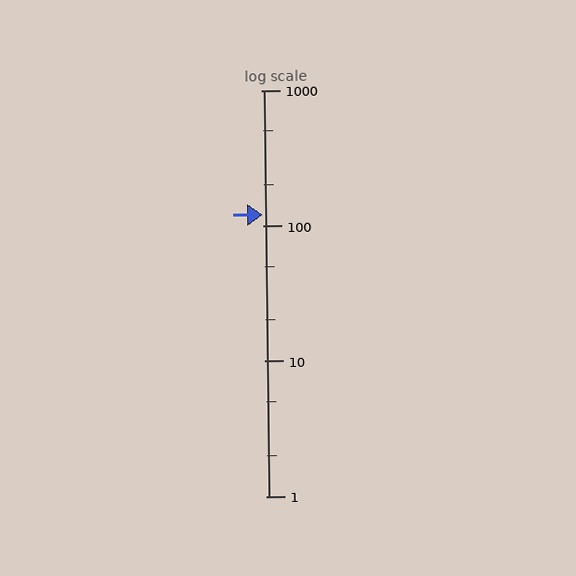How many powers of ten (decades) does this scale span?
The scale spans 3 decades, from 1 to 1000.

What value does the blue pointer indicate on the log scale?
The pointer indicates approximately 120.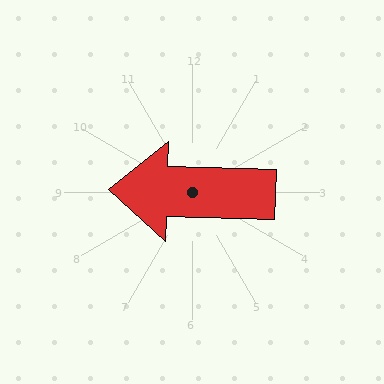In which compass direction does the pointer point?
West.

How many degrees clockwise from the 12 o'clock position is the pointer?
Approximately 272 degrees.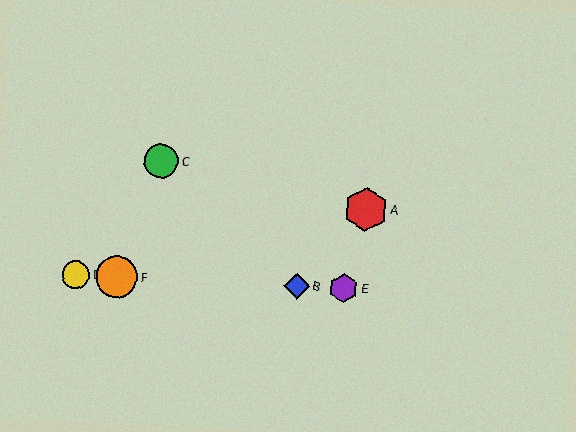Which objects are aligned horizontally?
Objects B, D, E, F are aligned horizontally.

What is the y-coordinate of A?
Object A is at y≈209.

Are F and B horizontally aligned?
Yes, both are at y≈277.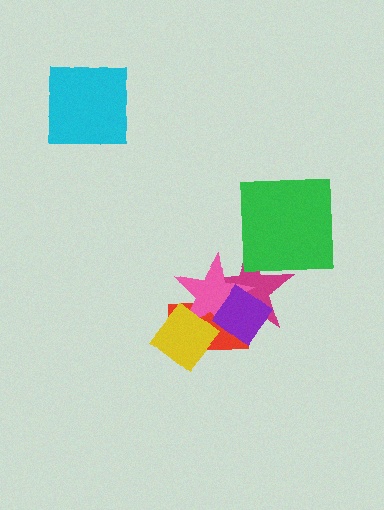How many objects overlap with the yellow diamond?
2 objects overlap with the yellow diamond.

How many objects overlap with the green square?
1 object overlaps with the green square.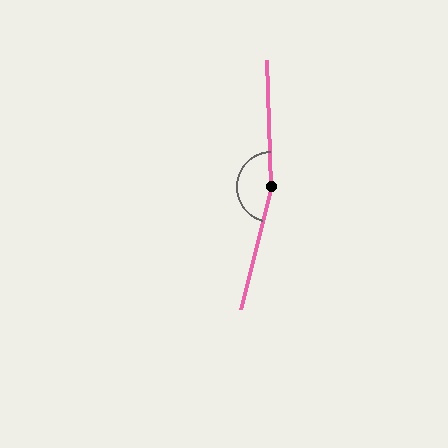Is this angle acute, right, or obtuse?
It is obtuse.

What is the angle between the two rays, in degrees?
Approximately 164 degrees.